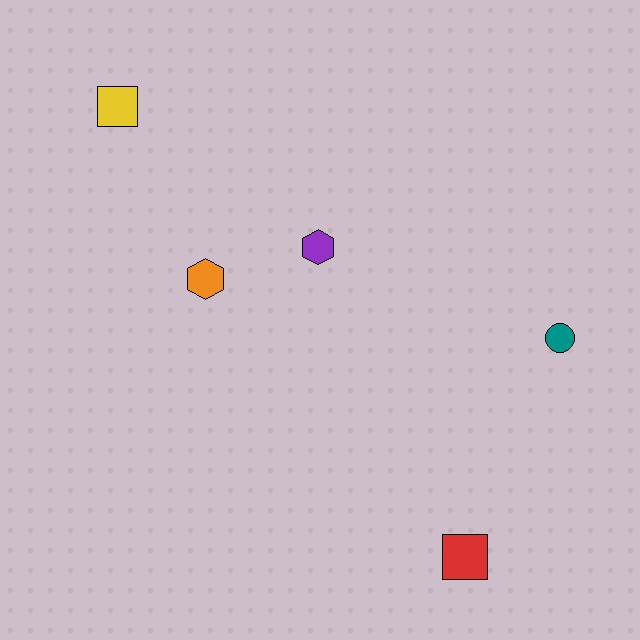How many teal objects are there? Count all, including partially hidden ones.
There is 1 teal object.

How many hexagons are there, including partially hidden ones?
There are 2 hexagons.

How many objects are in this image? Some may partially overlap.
There are 5 objects.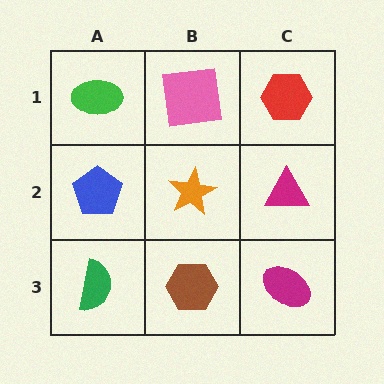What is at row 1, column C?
A red hexagon.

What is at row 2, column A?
A blue pentagon.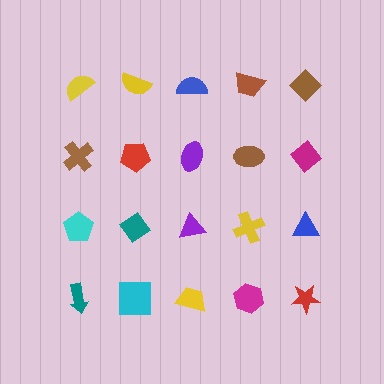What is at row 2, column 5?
A magenta diamond.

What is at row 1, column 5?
A brown diamond.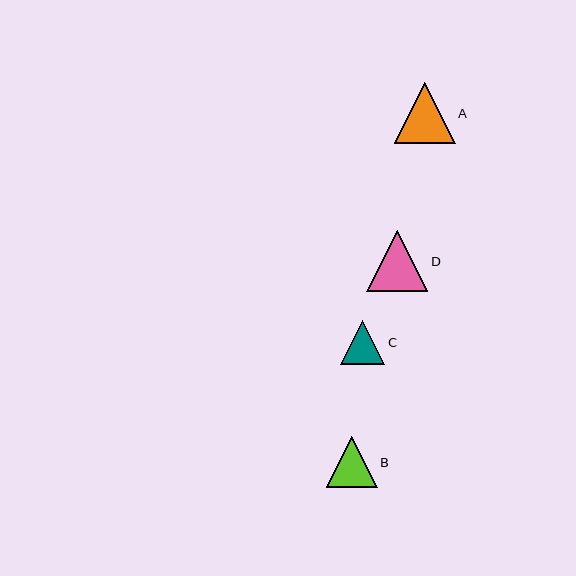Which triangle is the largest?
Triangle D is the largest with a size of approximately 61 pixels.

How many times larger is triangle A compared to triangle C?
Triangle A is approximately 1.4 times the size of triangle C.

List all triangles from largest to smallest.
From largest to smallest: D, A, B, C.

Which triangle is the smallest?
Triangle C is the smallest with a size of approximately 44 pixels.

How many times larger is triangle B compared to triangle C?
Triangle B is approximately 1.2 times the size of triangle C.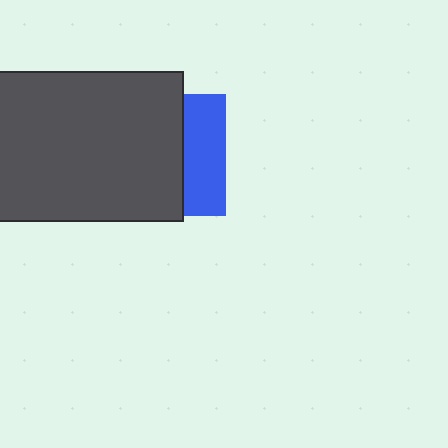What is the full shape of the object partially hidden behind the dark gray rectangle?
The partially hidden object is a blue square.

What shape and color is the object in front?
The object in front is a dark gray rectangle.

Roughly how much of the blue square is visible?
A small part of it is visible (roughly 34%).